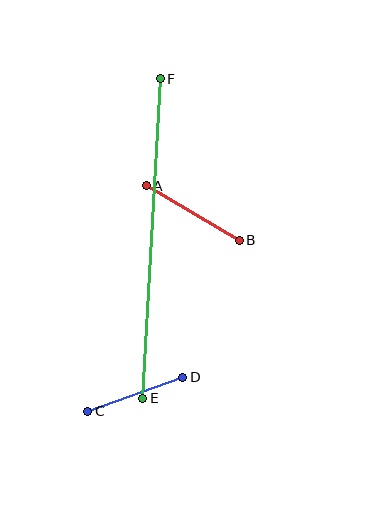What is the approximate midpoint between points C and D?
The midpoint is at approximately (135, 394) pixels.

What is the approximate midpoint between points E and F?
The midpoint is at approximately (152, 238) pixels.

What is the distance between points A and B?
The distance is approximately 108 pixels.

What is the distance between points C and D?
The distance is approximately 101 pixels.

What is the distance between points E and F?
The distance is approximately 320 pixels.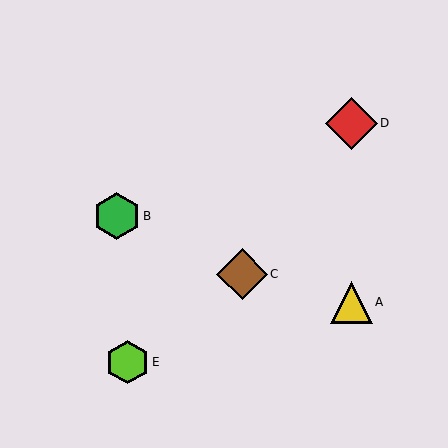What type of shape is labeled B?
Shape B is a green hexagon.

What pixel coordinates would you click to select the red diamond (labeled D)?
Click at (352, 123) to select the red diamond D.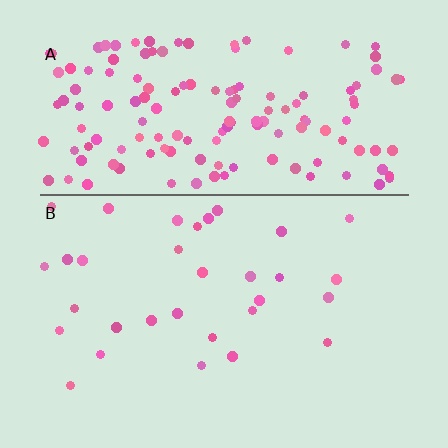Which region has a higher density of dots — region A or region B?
A (the top).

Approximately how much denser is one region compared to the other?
Approximately 5.1× — region A over region B.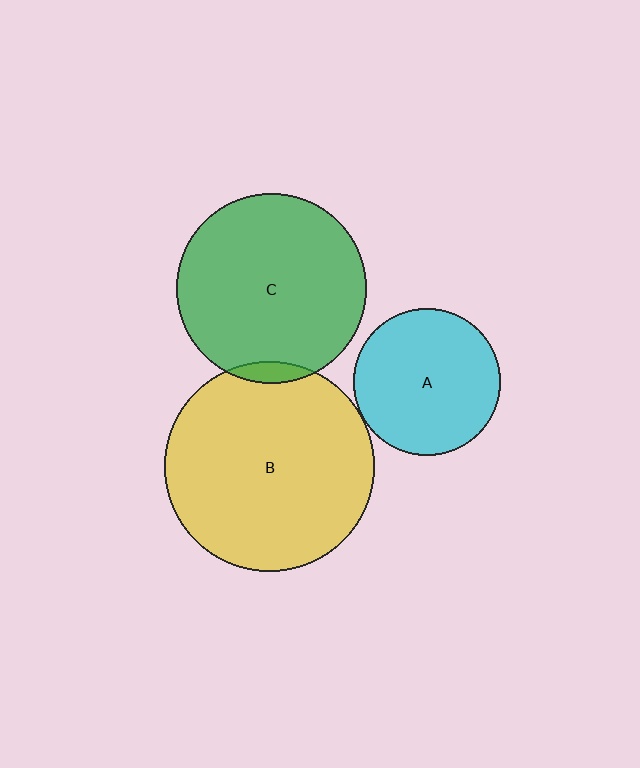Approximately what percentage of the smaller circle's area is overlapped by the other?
Approximately 5%.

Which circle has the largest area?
Circle B (yellow).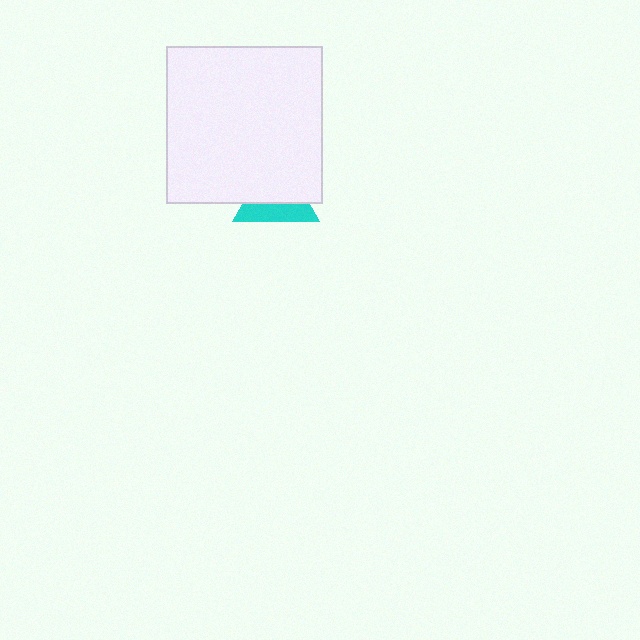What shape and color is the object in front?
The object in front is a white square.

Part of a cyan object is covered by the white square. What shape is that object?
It is a triangle.